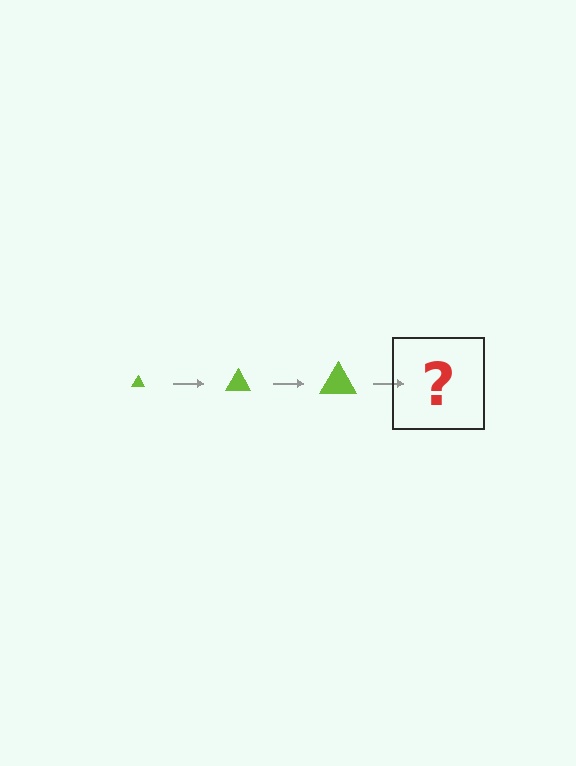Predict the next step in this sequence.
The next step is a lime triangle, larger than the previous one.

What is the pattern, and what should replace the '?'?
The pattern is that the triangle gets progressively larger each step. The '?' should be a lime triangle, larger than the previous one.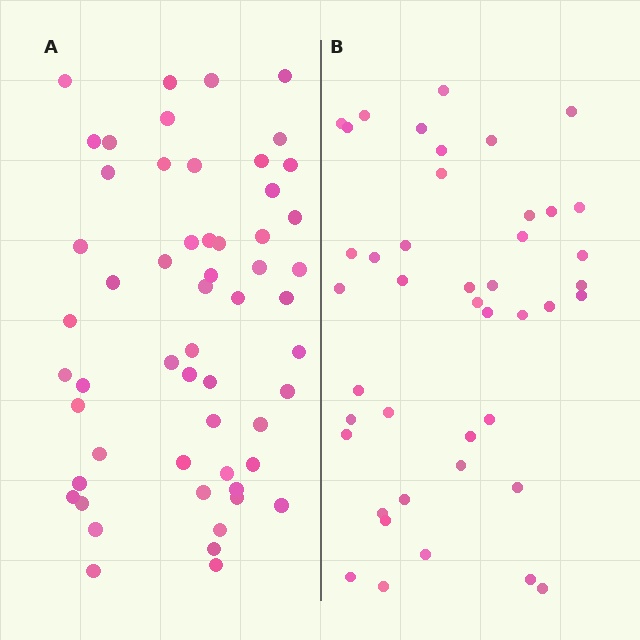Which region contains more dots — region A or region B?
Region A (the left region) has more dots.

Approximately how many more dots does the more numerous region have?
Region A has approximately 15 more dots than region B.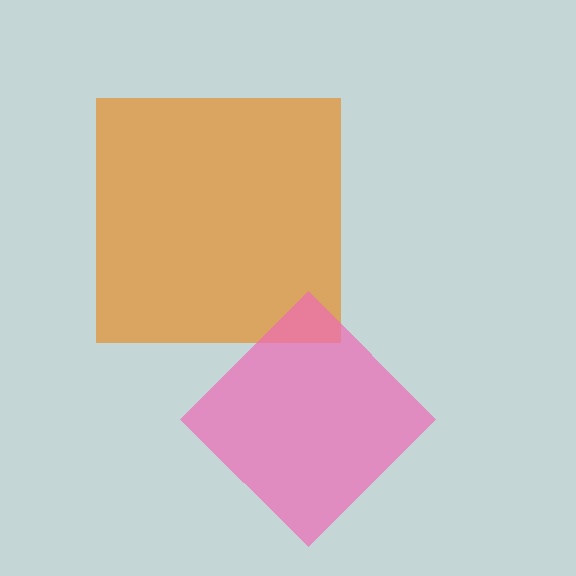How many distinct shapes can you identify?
There are 2 distinct shapes: an orange square, a pink diamond.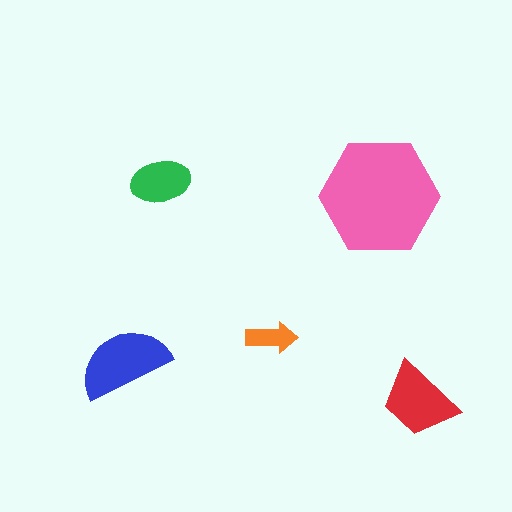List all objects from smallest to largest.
The orange arrow, the green ellipse, the red trapezoid, the blue semicircle, the pink hexagon.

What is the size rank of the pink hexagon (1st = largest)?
1st.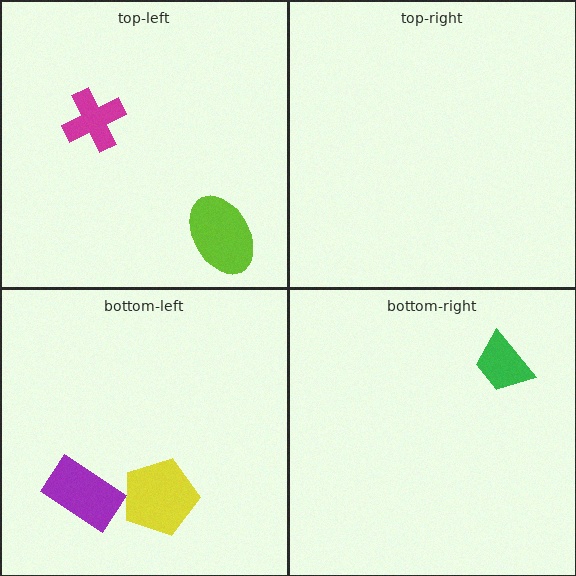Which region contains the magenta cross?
The top-left region.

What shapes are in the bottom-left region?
The purple rectangle, the yellow pentagon.